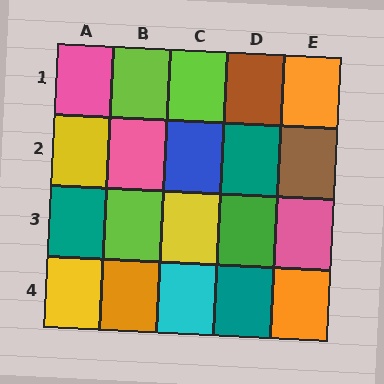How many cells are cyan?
1 cell is cyan.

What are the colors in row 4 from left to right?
Yellow, orange, cyan, teal, orange.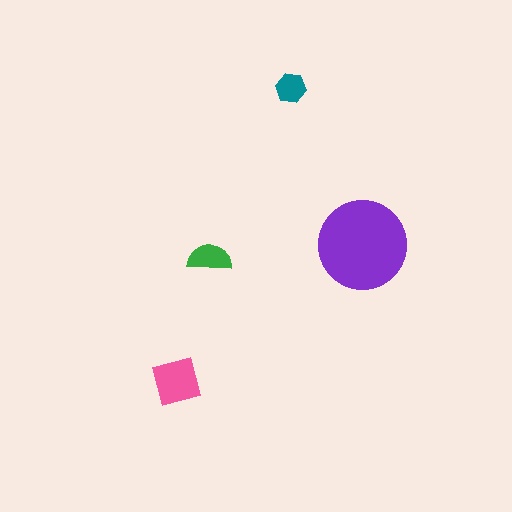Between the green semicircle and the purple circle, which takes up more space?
The purple circle.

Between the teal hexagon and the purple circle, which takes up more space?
The purple circle.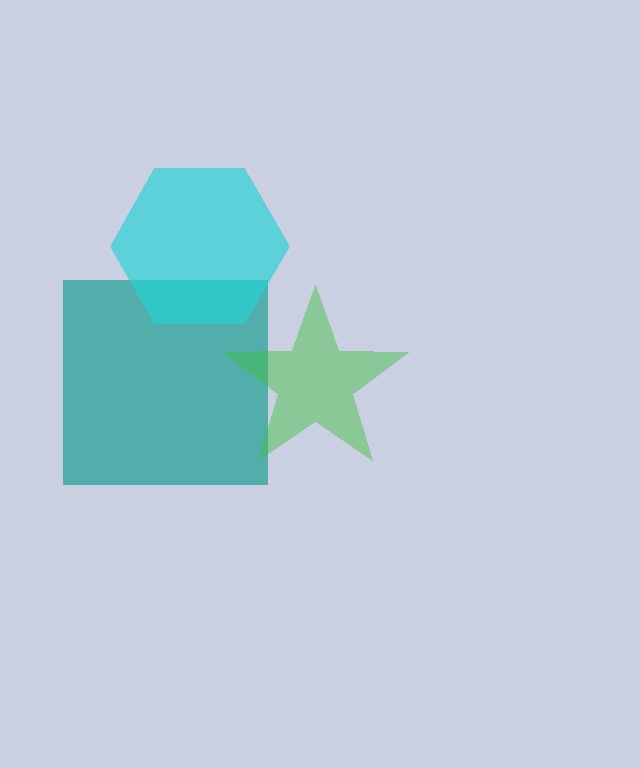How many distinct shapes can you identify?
There are 3 distinct shapes: a teal square, a cyan hexagon, a green star.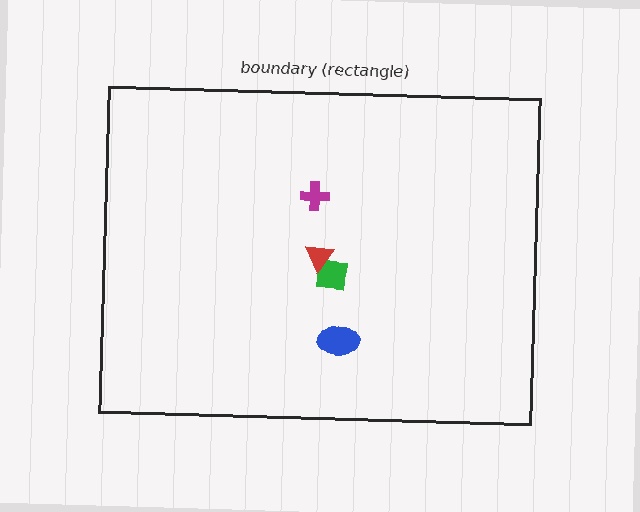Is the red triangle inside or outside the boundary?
Inside.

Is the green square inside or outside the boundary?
Inside.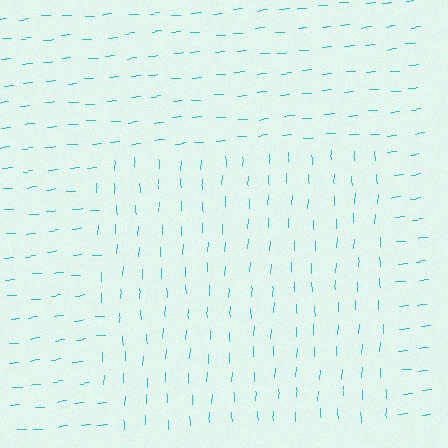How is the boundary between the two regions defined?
The boundary is defined purely by a change in line orientation (approximately 84 degrees difference). All lines are the same color and thickness.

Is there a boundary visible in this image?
Yes, there is a texture boundary formed by a change in line orientation.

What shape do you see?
I see a rectangle.